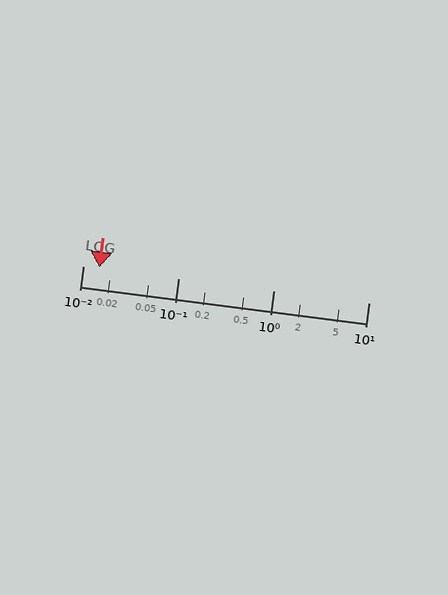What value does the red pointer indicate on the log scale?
The pointer indicates approximately 0.015.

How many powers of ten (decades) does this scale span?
The scale spans 3 decades, from 0.01 to 10.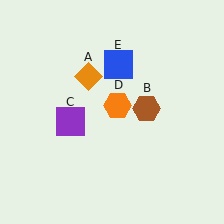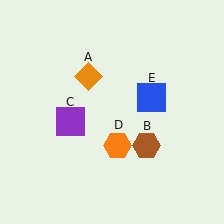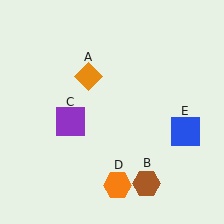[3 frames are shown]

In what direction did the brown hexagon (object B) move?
The brown hexagon (object B) moved down.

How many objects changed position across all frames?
3 objects changed position: brown hexagon (object B), orange hexagon (object D), blue square (object E).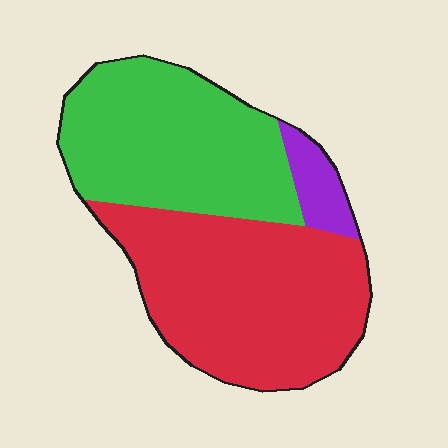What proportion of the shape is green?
Green takes up about two fifths (2/5) of the shape.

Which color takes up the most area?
Red, at roughly 50%.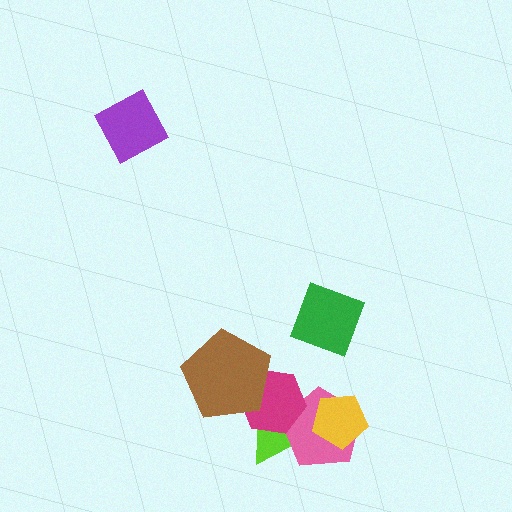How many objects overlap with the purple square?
0 objects overlap with the purple square.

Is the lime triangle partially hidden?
Yes, it is partially covered by another shape.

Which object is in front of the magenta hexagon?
The brown pentagon is in front of the magenta hexagon.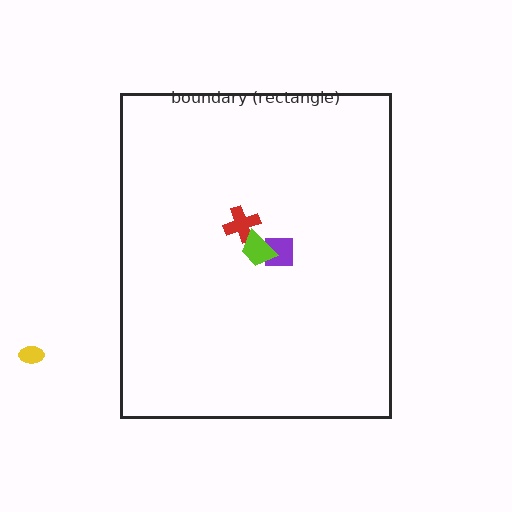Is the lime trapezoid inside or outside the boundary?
Inside.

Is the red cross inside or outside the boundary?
Inside.